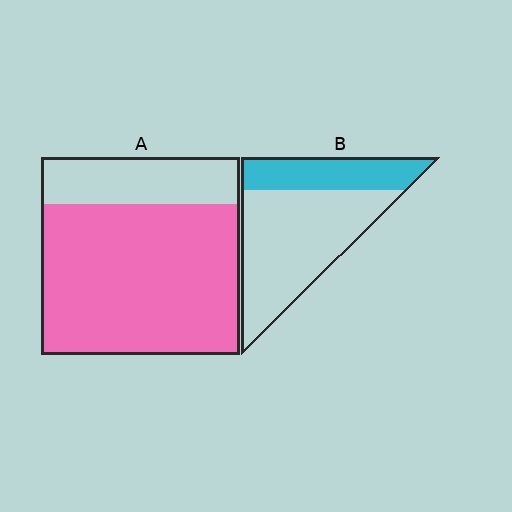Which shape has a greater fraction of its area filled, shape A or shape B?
Shape A.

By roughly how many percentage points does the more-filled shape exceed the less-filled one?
By roughly 45 percentage points (A over B).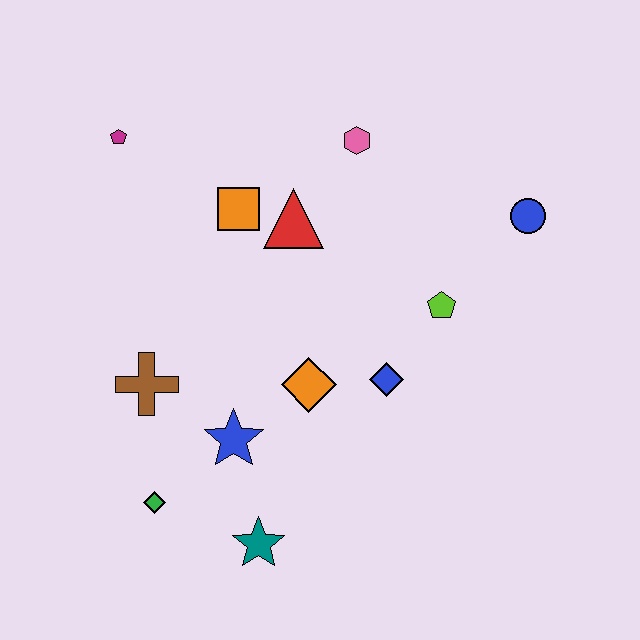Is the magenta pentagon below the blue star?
No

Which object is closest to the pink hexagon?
The red triangle is closest to the pink hexagon.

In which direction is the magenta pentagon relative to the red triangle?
The magenta pentagon is to the left of the red triangle.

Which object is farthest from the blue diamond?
The magenta pentagon is farthest from the blue diamond.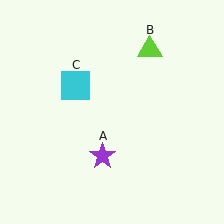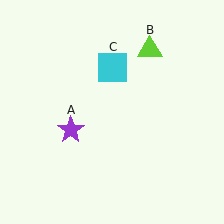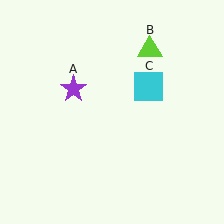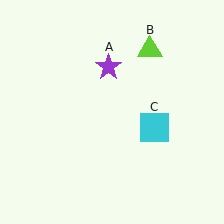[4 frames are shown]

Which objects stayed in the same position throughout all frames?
Lime triangle (object B) remained stationary.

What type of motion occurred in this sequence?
The purple star (object A), cyan square (object C) rotated clockwise around the center of the scene.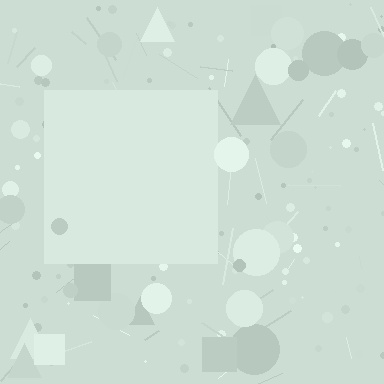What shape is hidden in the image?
A square is hidden in the image.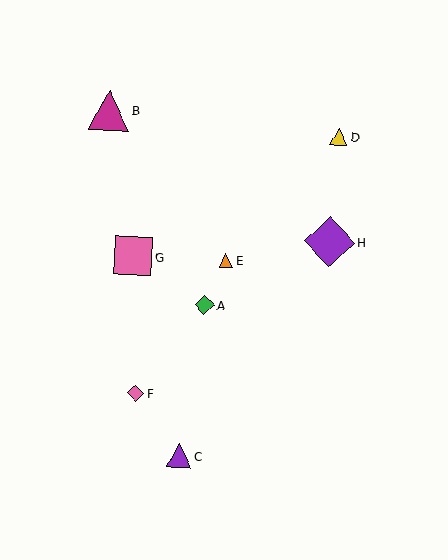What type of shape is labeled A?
Shape A is a green diamond.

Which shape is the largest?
The purple diamond (labeled H) is the largest.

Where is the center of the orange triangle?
The center of the orange triangle is at (226, 260).